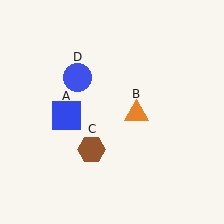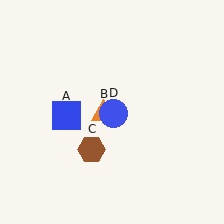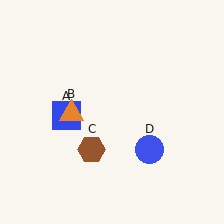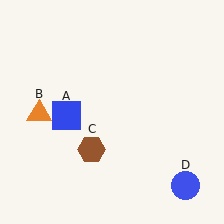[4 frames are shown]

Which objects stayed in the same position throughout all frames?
Blue square (object A) and brown hexagon (object C) remained stationary.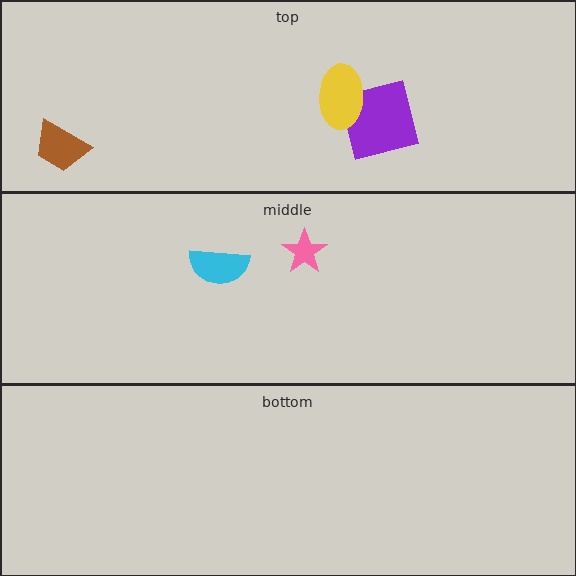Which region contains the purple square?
The top region.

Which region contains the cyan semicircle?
The middle region.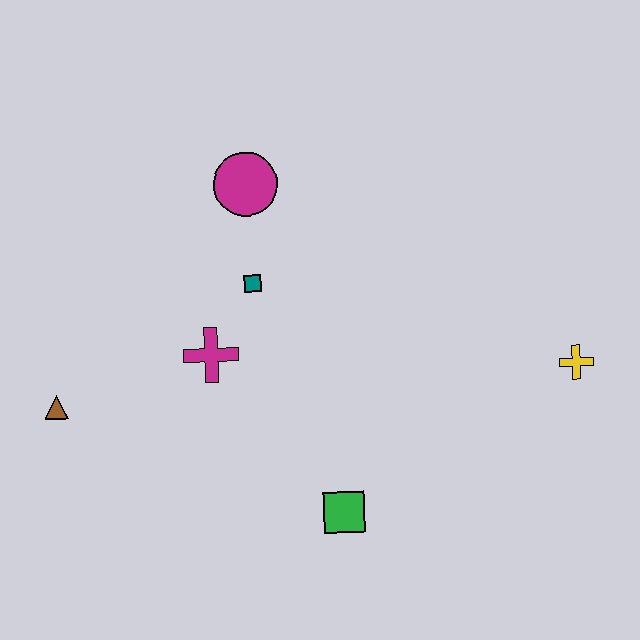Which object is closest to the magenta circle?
The teal square is closest to the magenta circle.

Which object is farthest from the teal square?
The yellow cross is farthest from the teal square.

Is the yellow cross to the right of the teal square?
Yes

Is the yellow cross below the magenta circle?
Yes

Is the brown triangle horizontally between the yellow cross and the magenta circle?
No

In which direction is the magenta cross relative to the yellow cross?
The magenta cross is to the left of the yellow cross.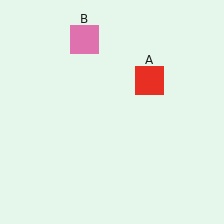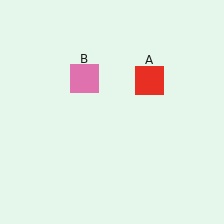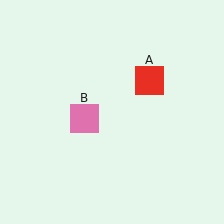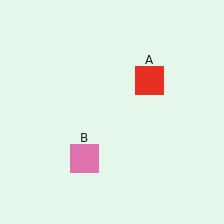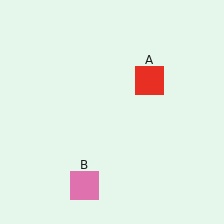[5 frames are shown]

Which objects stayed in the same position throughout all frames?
Red square (object A) remained stationary.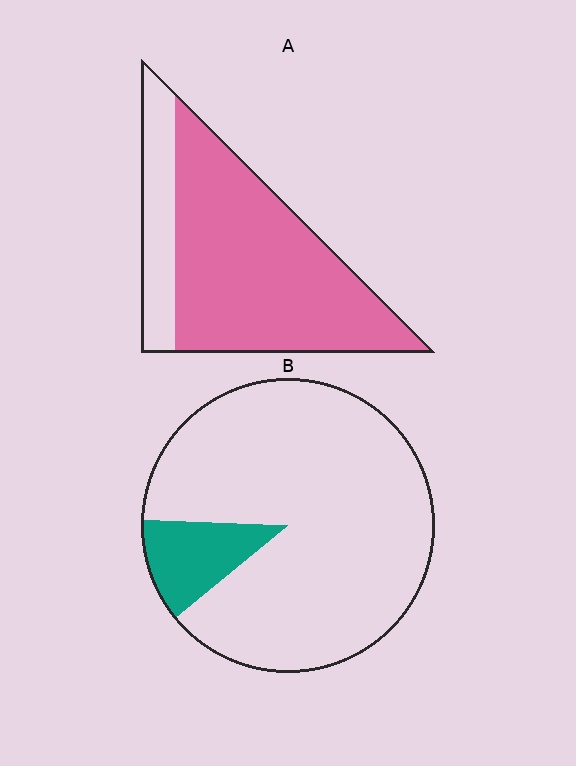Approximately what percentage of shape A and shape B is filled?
A is approximately 80% and B is approximately 10%.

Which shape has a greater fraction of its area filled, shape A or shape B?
Shape A.